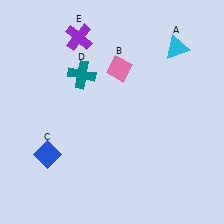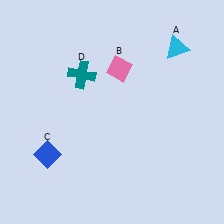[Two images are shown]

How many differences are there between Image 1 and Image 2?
There is 1 difference between the two images.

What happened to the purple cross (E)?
The purple cross (E) was removed in Image 2. It was in the top-left area of Image 1.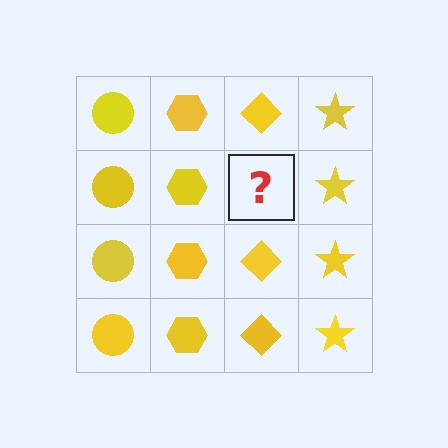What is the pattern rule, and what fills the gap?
The rule is that each column has a consistent shape. The gap should be filled with a yellow diamond.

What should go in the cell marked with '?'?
The missing cell should contain a yellow diamond.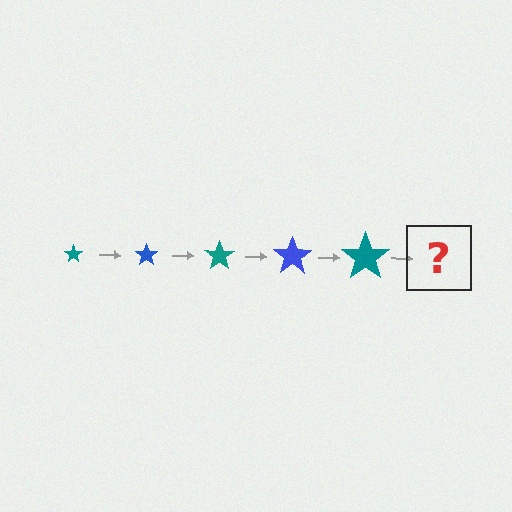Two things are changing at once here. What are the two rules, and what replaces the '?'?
The two rules are that the star grows larger each step and the color cycles through teal and blue. The '?' should be a blue star, larger than the previous one.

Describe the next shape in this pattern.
It should be a blue star, larger than the previous one.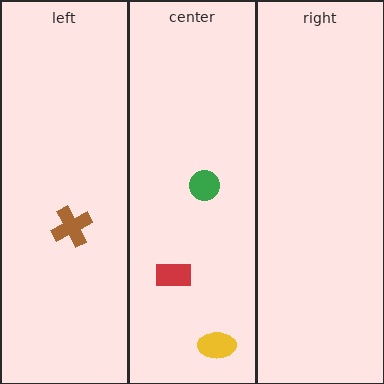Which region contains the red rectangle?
The center region.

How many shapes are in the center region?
3.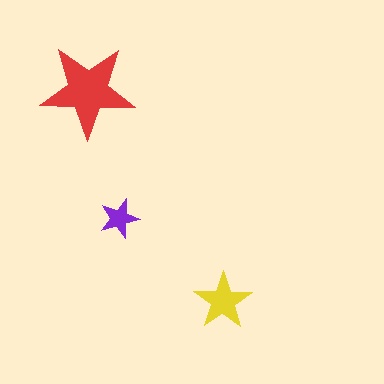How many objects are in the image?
There are 3 objects in the image.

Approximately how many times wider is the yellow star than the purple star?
About 1.5 times wider.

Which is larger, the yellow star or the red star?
The red one.